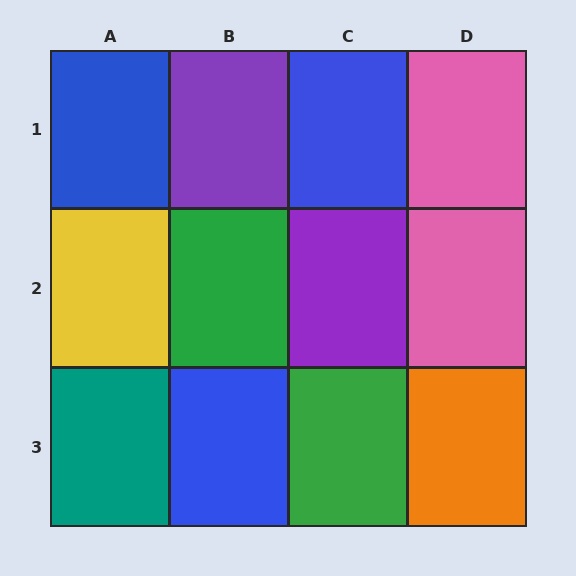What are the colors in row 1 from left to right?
Blue, purple, blue, pink.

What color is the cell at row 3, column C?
Green.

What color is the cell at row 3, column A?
Teal.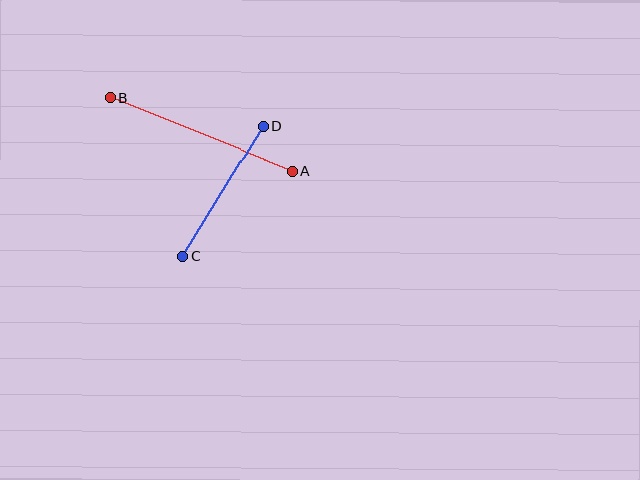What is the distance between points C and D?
The distance is approximately 153 pixels.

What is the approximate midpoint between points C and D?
The midpoint is at approximately (223, 191) pixels.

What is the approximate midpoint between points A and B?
The midpoint is at approximately (201, 134) pixels.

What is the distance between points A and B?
The distance is approximately 197 pixels.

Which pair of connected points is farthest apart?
Points A and B are farthest apart.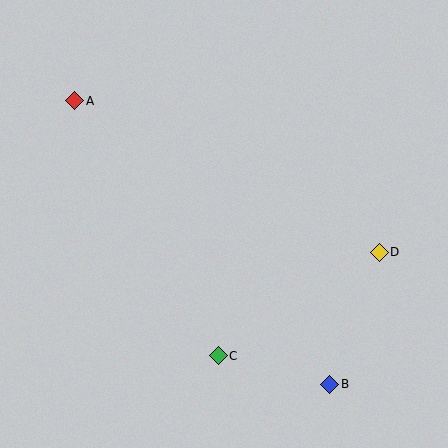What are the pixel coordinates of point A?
Point A is at (75, 101).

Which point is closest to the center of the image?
Point C at (218, 356) is closest to the center.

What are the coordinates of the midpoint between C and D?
The midpoint between C and D is at (299, 304).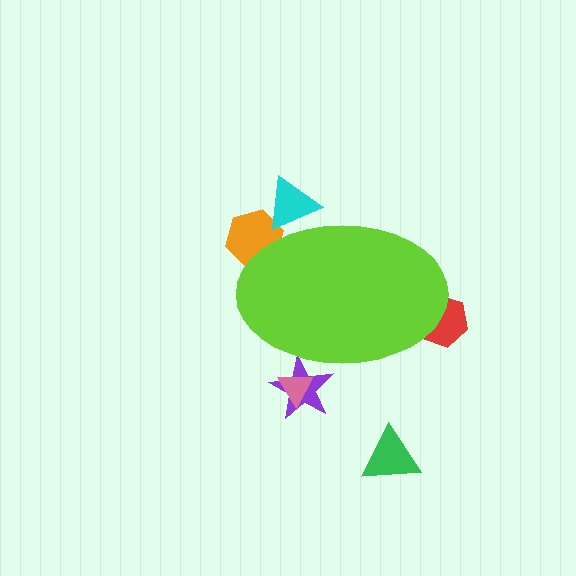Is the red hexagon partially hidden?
Yes, the red hexagon is partially hidden behind the lime ellipse.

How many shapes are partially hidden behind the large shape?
5 shapes are partially hidden.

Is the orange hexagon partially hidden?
Yes, the orange hexagon is partially hidden behind the lime ellipse.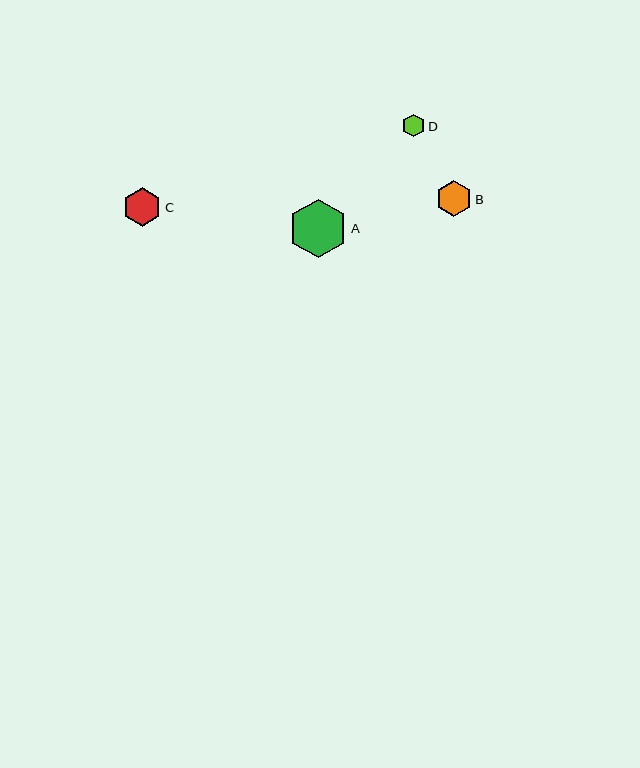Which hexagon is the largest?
Hexagon A is the largest with a size of approximately 59 pixels.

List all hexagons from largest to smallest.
From largest to smallest: A, C, B, D.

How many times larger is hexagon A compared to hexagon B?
Hexagon A is approximately 1.6 times the size of hexagon B.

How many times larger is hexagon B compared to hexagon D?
Hexagon B is approximately 1.6 times the size of hexagon D.